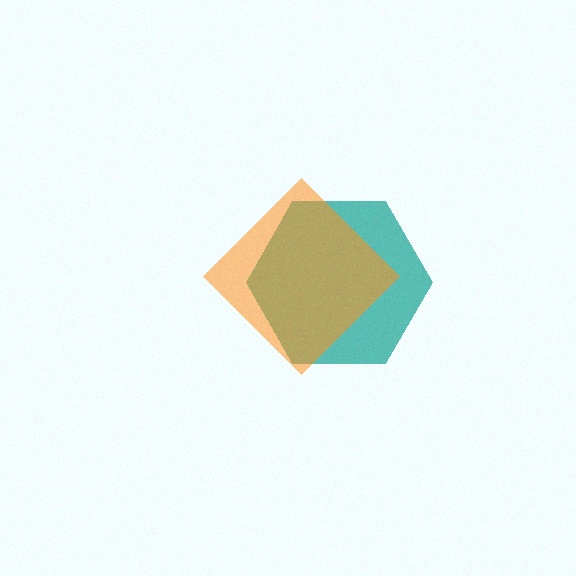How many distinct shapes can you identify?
There are 2 distinct shapes: a teal hexagon, an orange diamond.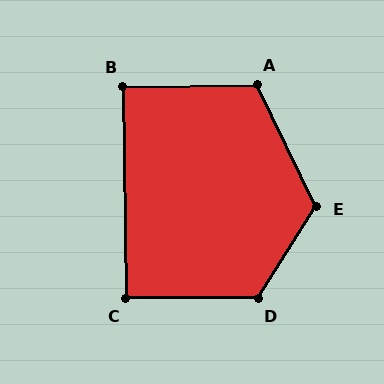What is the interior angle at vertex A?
Approximately 115 degrees (obtuse).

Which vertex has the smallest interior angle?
B, at approximately 90 degrees.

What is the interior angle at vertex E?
Approximately 122 degrees (obtuse).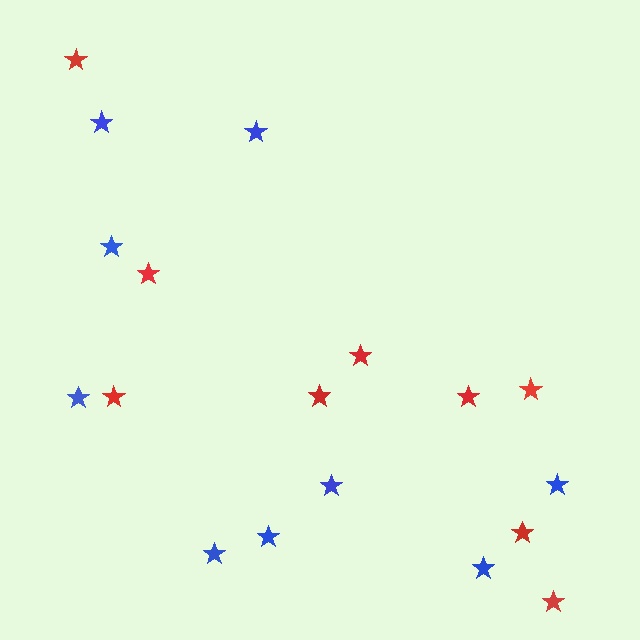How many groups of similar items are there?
There are 2 groups: one group of red stars (9) and one group of blue stars (9).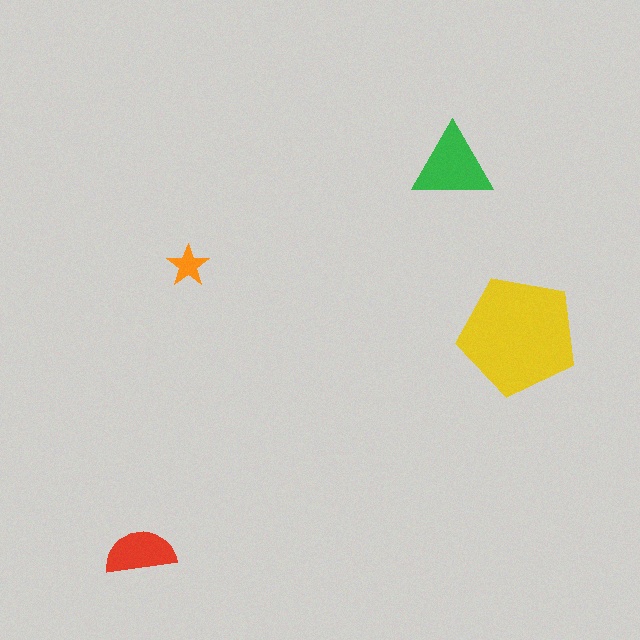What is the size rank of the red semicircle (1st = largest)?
3rd.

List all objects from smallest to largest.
The orange star, the red semicircle, the green triangle, the yellow pentagon.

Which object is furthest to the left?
The red semicircle is leftmost.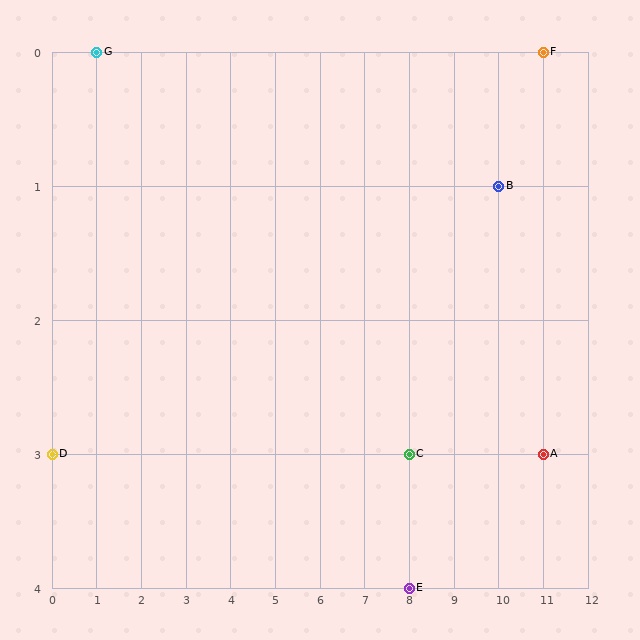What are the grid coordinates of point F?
Point F is at grid coordinates (11, 0).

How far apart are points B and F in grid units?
Points B and F are 1 column and 1 row apart (about 1.4 grid units diagonally).